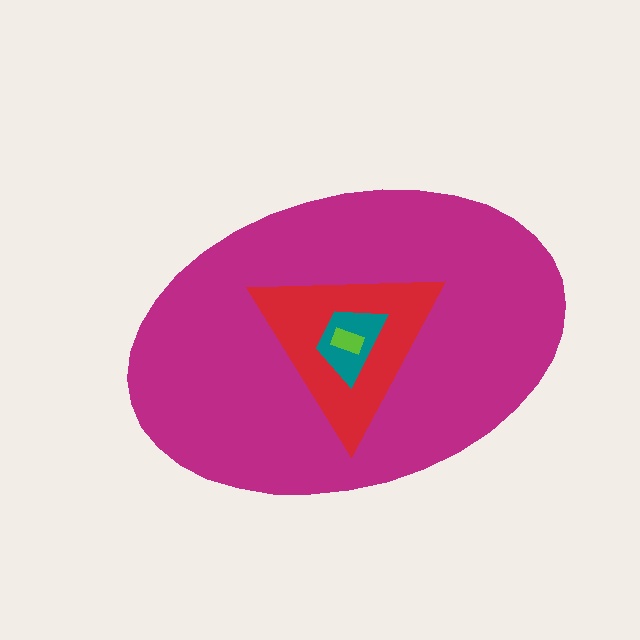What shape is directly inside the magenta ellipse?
The red triangle.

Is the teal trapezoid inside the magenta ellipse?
Yes.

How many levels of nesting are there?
4.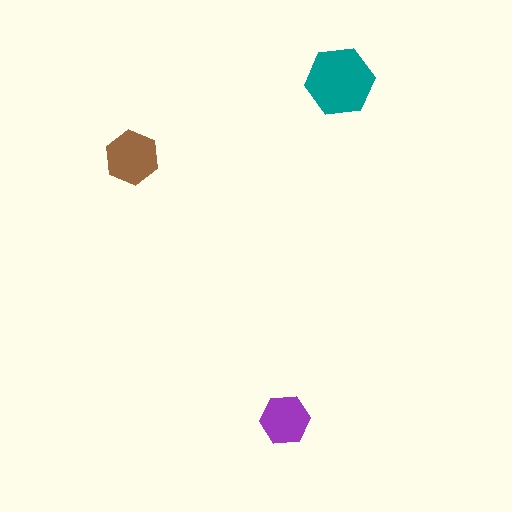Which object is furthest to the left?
The brown hexagon is leftmost.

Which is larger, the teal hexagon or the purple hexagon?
The teal one.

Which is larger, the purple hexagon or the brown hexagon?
The brown one.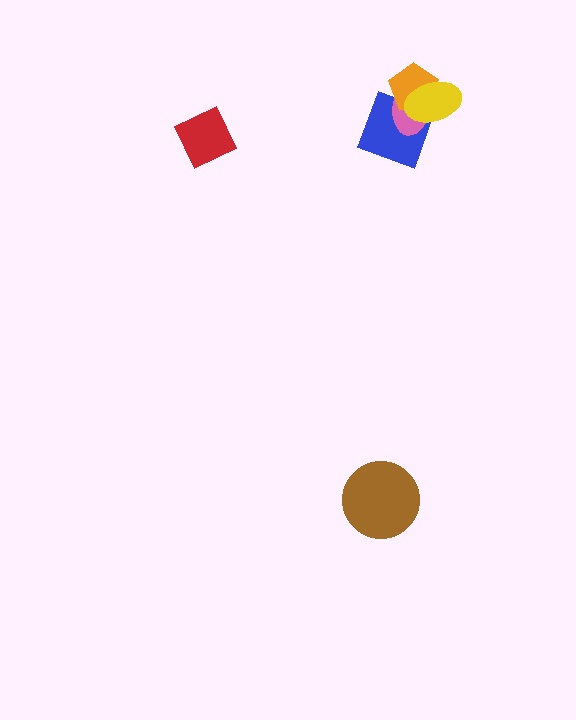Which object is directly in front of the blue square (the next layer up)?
The pink ellipse is directly in front of the blue square.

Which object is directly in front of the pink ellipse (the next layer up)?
The orange pentagon is directly in front of the pink ellipse.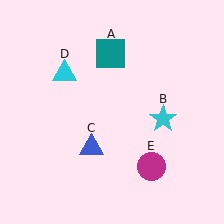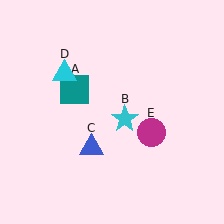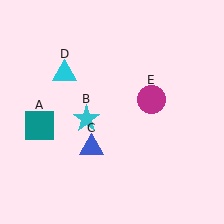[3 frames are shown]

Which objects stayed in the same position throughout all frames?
Blue triangle (object C) and cyan triangle (object D) remained stationary.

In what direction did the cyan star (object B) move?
The cyan star (object B) moved left.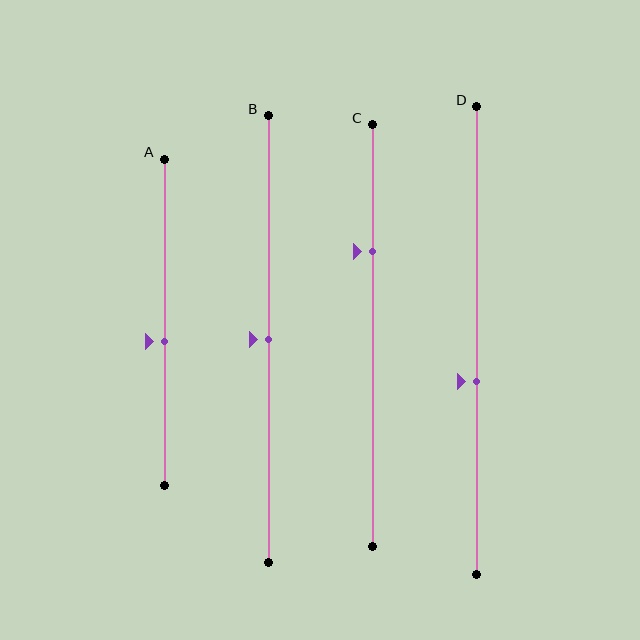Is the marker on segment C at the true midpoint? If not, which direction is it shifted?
No, the marker on segment C is shifted upward by about 20% of the segment length.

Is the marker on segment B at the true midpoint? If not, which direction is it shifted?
Yes, the marker on segment B is at the true midpoint.